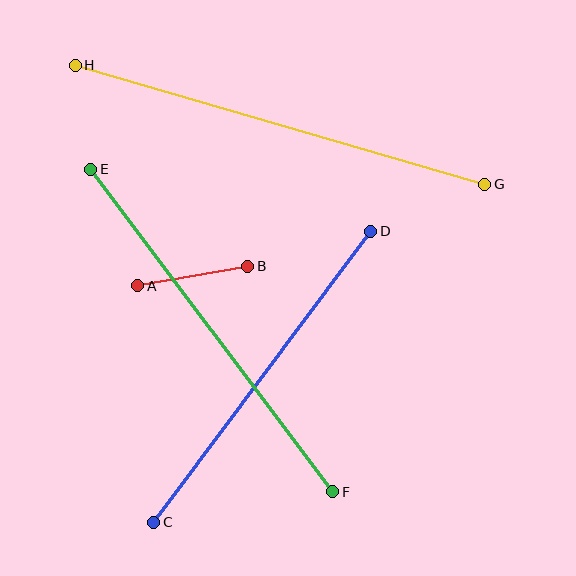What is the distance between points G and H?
The distance is approximately 426 pixels.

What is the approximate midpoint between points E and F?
The midpoint is at approximately (212, 331) pixels.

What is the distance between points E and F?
The distance is approximately 403 pixels.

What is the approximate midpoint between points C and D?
The midpoint is at approximately (262, 377) pixels.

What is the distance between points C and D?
The distance is approximately 363 pixels.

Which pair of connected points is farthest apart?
Points G and H are farthest apart.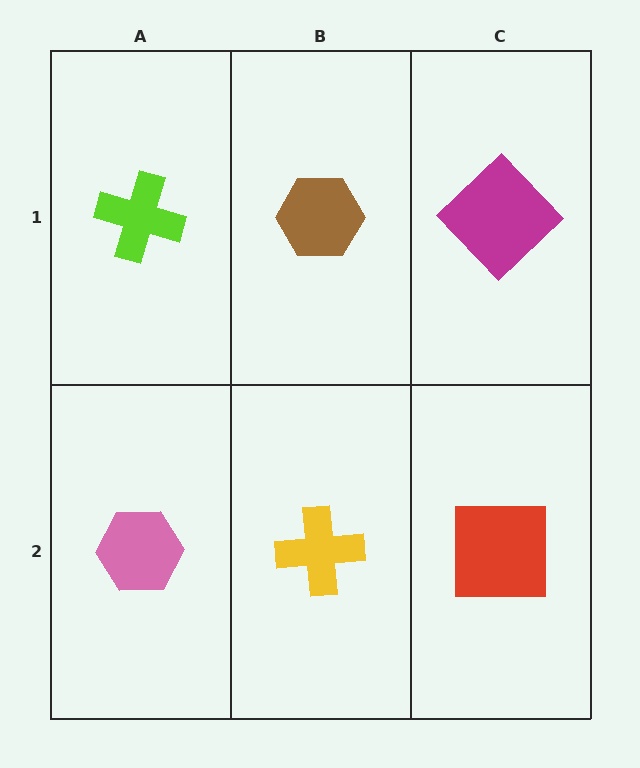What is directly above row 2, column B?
A brown hexagon.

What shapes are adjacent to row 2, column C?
A magenta diamond (row 1, column C), a yellow cross (row 2, column B).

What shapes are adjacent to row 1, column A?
A pink hexagon (row 2, column A), a brown hexagon (row 1, column B).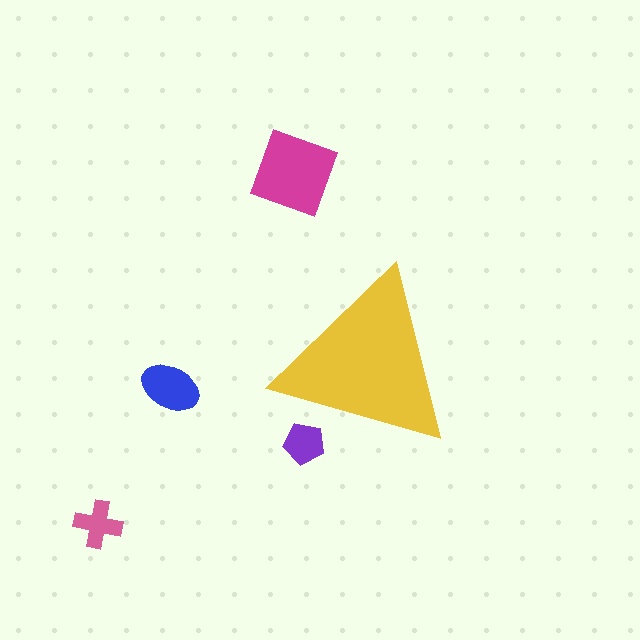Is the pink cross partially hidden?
No, the pink cross is fully visible.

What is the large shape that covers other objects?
A yellow triangle.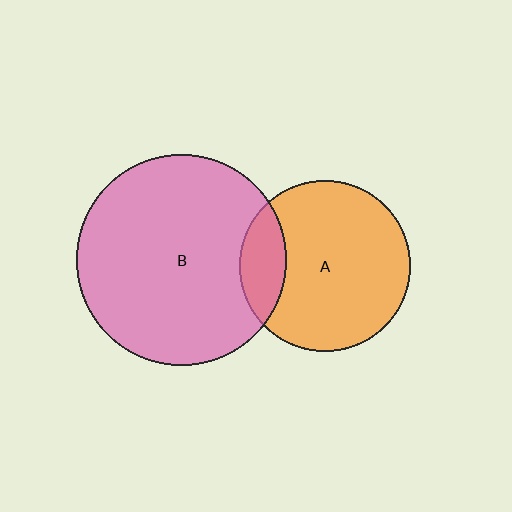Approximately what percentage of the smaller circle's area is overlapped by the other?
Approximately 20%.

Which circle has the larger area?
Circle B (pink).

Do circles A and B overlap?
Yes.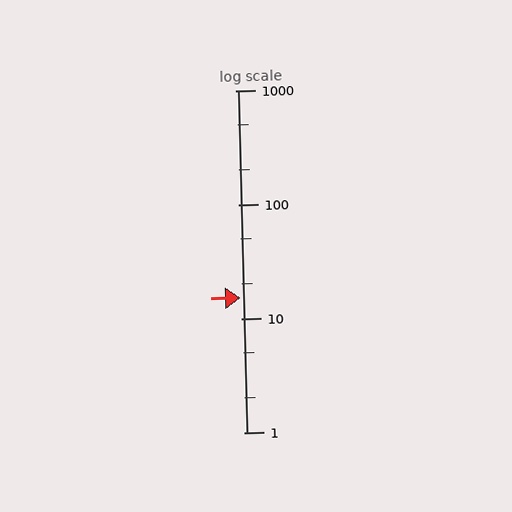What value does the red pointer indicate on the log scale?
The pointer indicates approximately 15.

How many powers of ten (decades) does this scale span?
The scale spans 3 decades, from 1 to 1000.